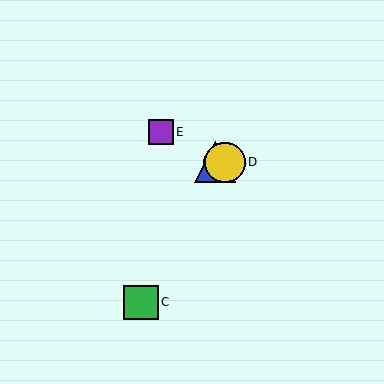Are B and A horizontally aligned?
Yes, both are at y≈162.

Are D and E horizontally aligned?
No, D is at y≈162 and E is at y≈132.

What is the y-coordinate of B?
Object B is at y≈162.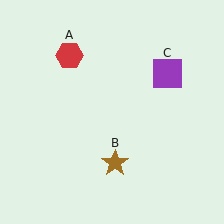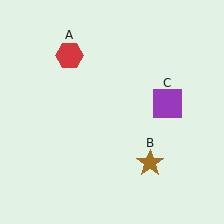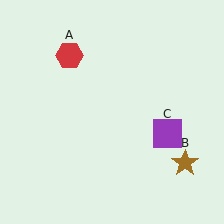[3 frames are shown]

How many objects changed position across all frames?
2 objects changed position: brown star (object B), purple square (object C).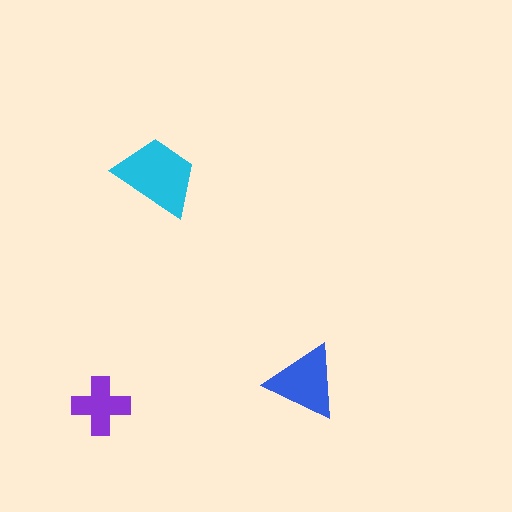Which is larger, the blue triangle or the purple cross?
The blue triangle.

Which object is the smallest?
The purple cross.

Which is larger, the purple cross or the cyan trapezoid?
The cyan trapezoid.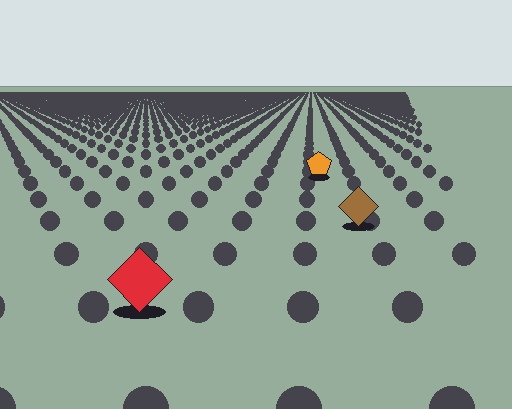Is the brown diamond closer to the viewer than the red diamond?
No. The red diamond is closer — you can tell from the texture gradient: the ground texture is coarser near it.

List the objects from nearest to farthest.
From nearest to farthest: the red diamond, the brown diamond, the orange pentagon.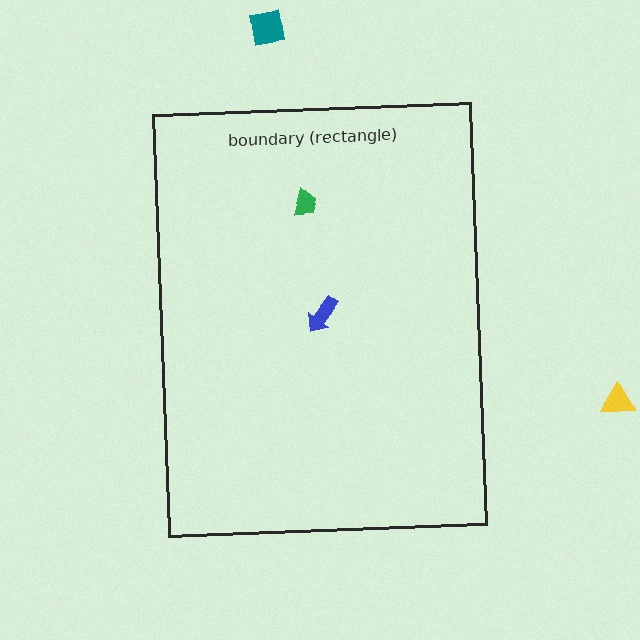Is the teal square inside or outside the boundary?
Outside.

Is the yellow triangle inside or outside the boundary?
Outside.